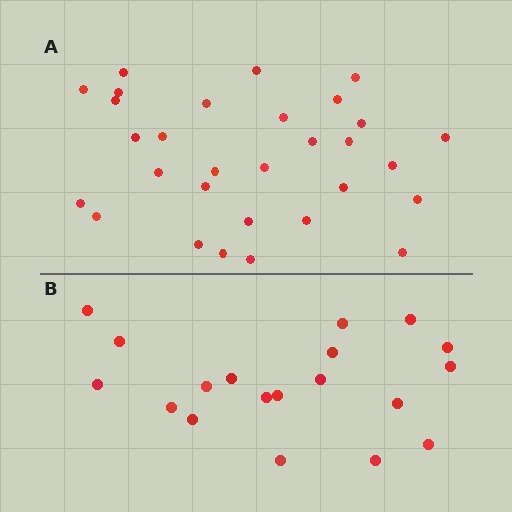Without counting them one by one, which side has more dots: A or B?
Region A (the top region) has more dots.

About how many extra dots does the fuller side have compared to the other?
Region A has roughly 12 or so more dots than region B.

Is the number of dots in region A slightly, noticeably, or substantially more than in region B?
Region A has substantially more. The ratio is roughly 1.6 to 1.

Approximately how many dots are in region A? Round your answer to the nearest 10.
About 30 dots.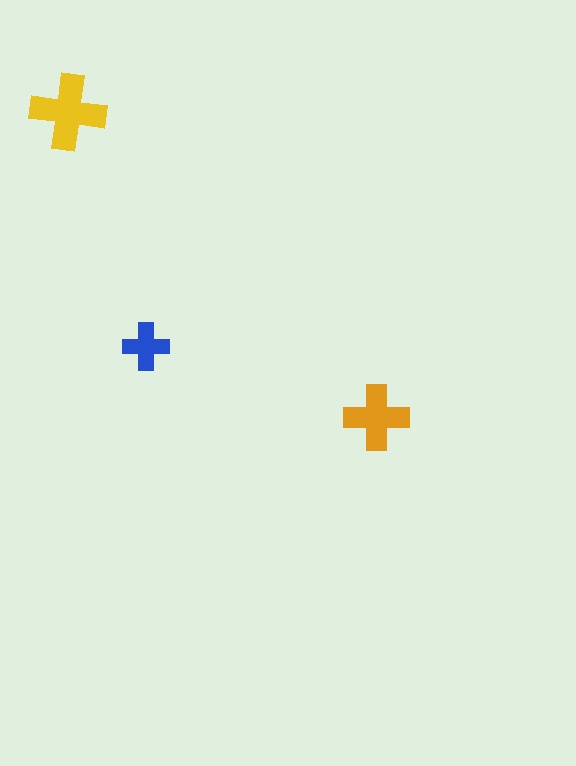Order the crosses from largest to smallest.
the yellow one, the orange one, the blue one.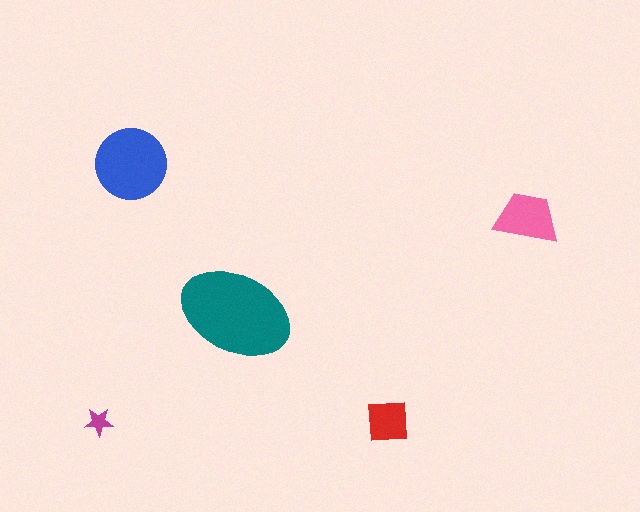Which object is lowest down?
The magenta star is bottommost.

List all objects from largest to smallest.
The teal ellipse, the blue circle, the pink trapezoid, the red square, the magenta star.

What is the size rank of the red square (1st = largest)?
4th.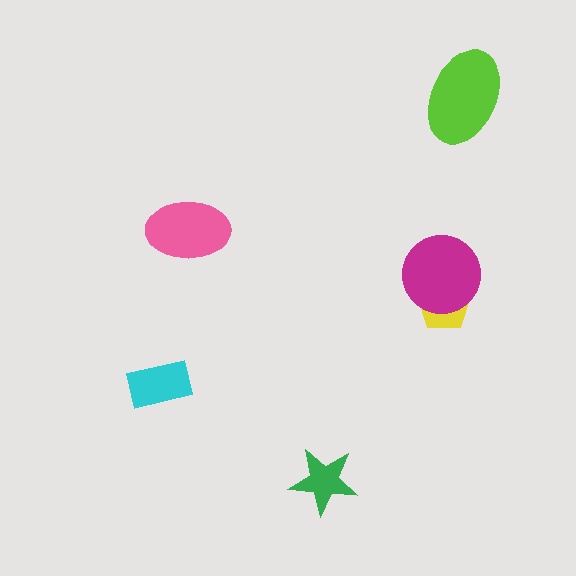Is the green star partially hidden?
No, no other shape covers it.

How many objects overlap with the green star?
0 objects overlap with the green star.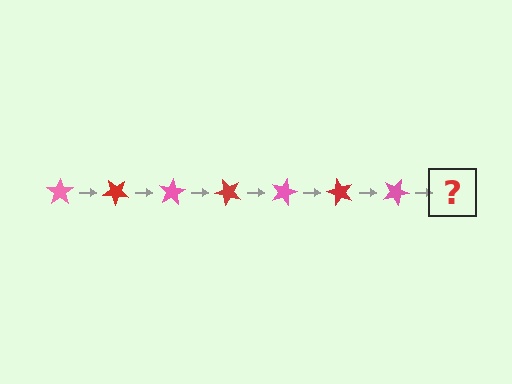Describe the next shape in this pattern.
It should be a red star, rotated 280 degrees from the start.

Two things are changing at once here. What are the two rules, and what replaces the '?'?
The two rules are that it rotates 40 degrees each step and the color cycles through pink and red. The '?' should be a red star, rotated 280 degrees from the start.